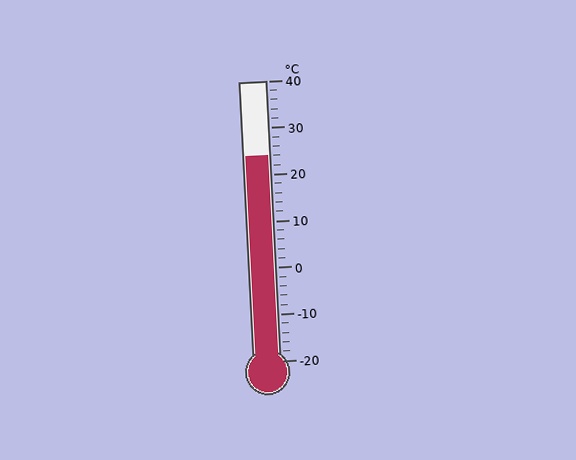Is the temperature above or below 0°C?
The temperature is above 0°C.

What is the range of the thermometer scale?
The thermometer scale ranges from -20°C to 40°C.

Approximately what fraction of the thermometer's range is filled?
The thermometer is filled to approximately 75% of its range.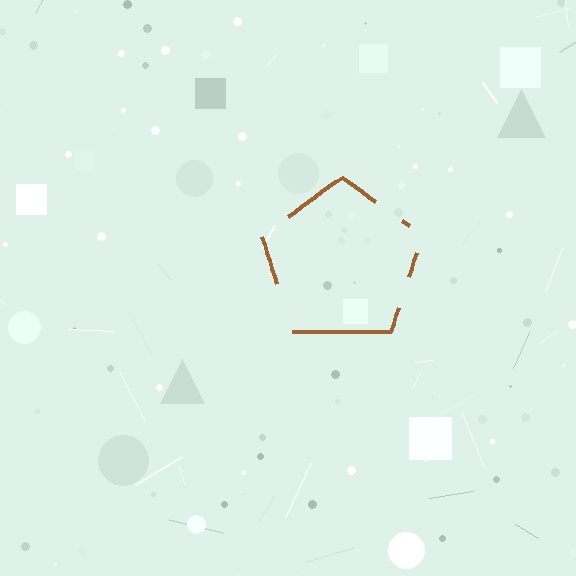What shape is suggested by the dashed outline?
The dashed outline suggests a pentagon.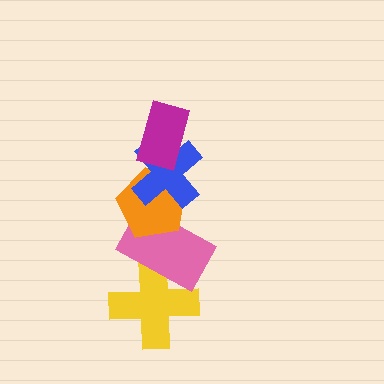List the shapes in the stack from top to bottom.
From top to bottom: the magenta rectangle, the blue cross, the orange pentagon, the pink rectangle, the yellow cross.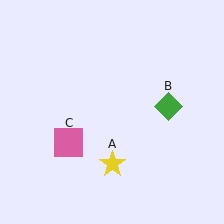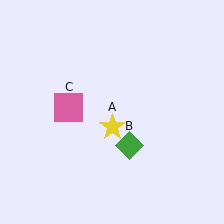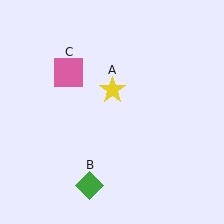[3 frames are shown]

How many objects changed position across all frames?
3 objects changed position: yellow star (object A), green diamond (object B), pink square (object C).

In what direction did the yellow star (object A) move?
The yellow star (object A) moved up.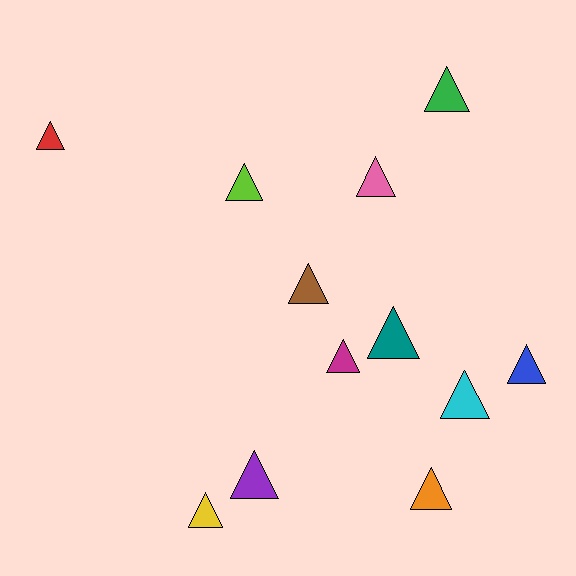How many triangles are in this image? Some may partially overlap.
There are 12 triangles.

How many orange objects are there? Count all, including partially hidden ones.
There is 1 orange object.